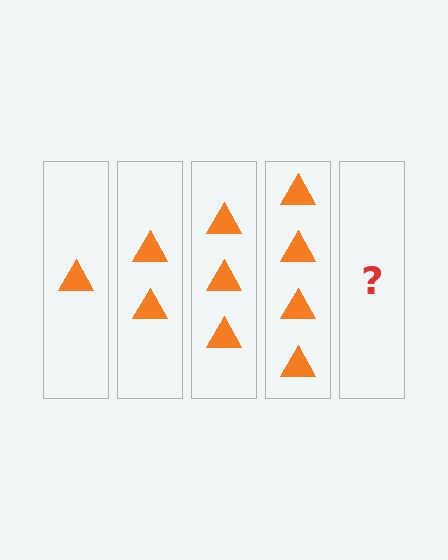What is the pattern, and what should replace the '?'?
The pattern is that each step adds one more triangle. The '?' should be 5 triangles.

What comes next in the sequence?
The next element should be 5 triangles.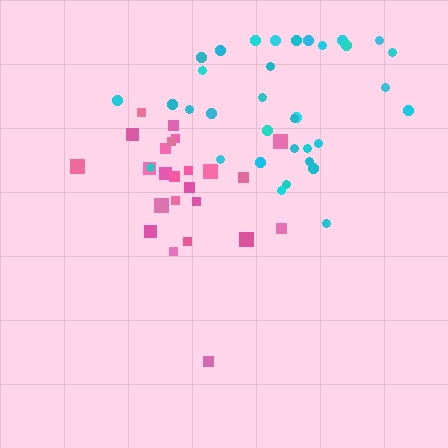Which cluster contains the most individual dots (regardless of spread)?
Cyan (34).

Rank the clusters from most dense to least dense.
pink, cyan.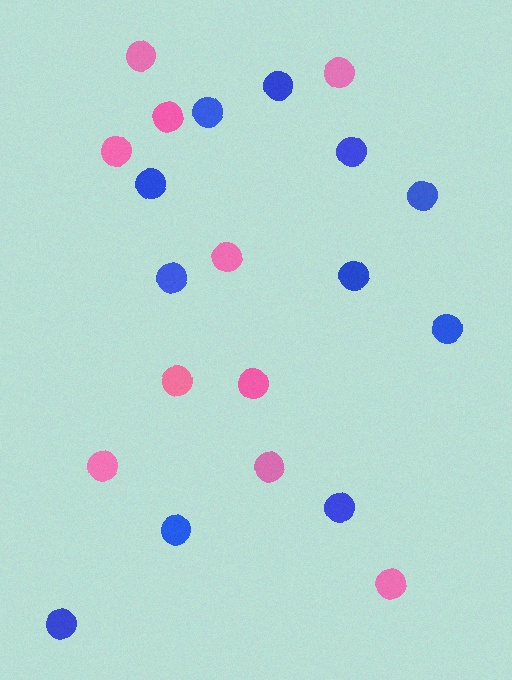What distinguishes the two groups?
There are 2 groups: one group of pink circles (10) and one group of blue circles (11).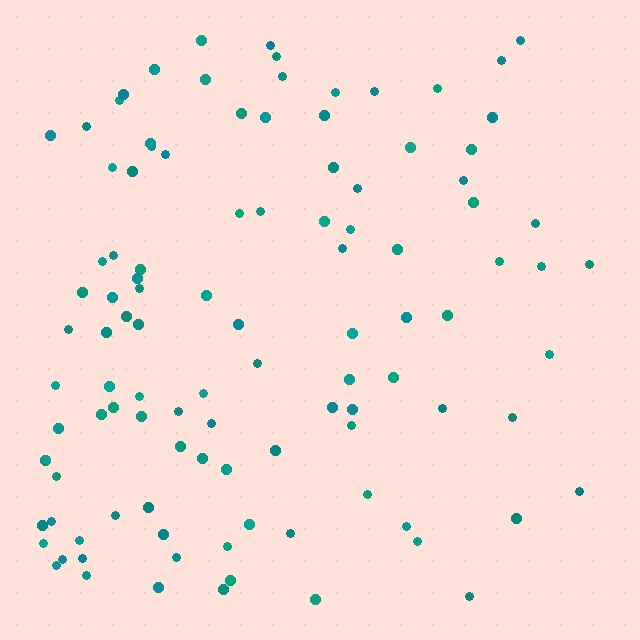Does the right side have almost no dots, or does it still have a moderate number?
Still a moderate number, just noticeably fewer than the left.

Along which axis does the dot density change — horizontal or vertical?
Horizontal.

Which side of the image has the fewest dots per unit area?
The right.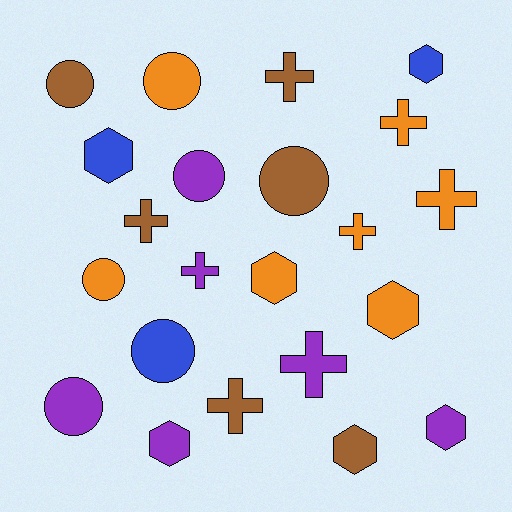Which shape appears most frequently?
Cross, with 8 objects.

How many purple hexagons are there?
There are 2 purple hexagons.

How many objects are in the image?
There are 22 objects.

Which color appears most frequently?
Orange, with 7 objects.